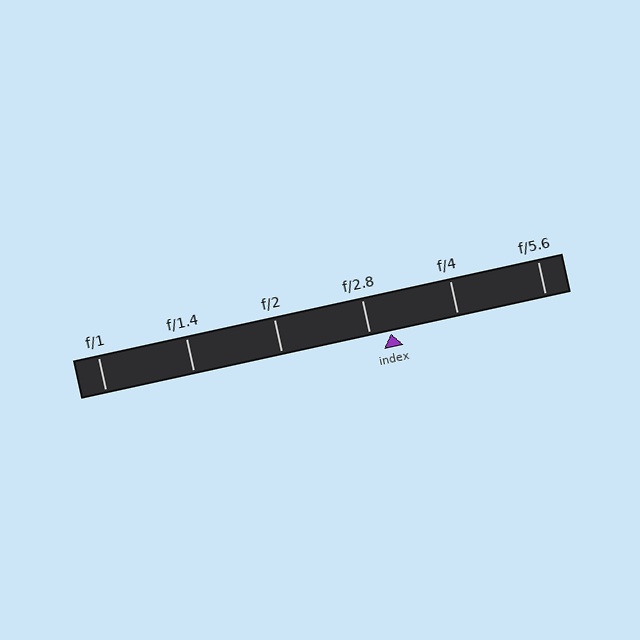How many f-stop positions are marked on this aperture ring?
There are 6 f-stop positions marked.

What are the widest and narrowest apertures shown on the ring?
The widest aperture shown is f/1 and the narrowest is f/5.6.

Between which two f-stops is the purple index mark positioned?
The index mark is between f/2.8 and f/4.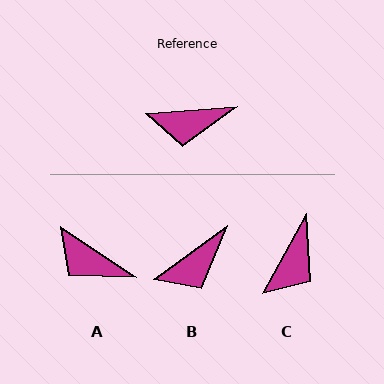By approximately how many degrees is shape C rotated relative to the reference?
Approximately 57 degrees counter-clockwise.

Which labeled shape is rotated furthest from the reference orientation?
C, about 57 degrees away.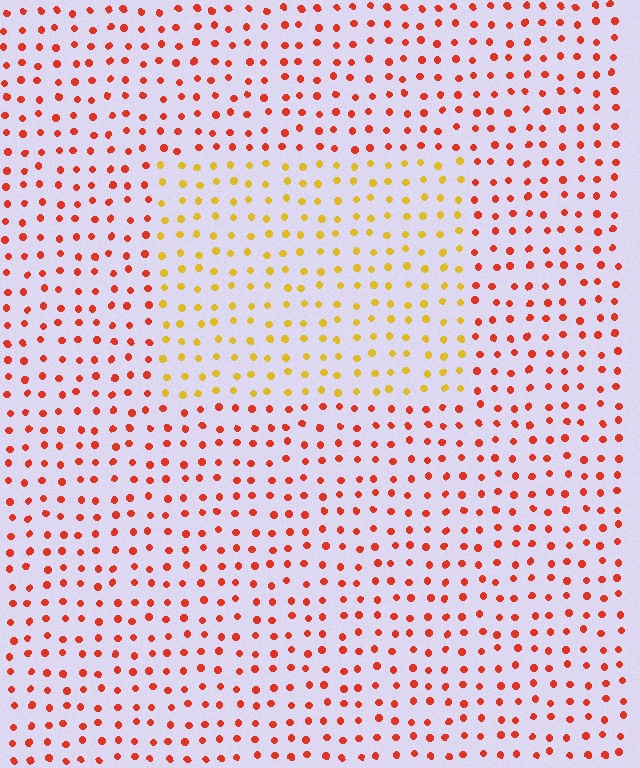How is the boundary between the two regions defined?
The boundary is defined purely by a slight shift in hue (about 44 degrees). Spacing, size, and orientation are identical on both sides.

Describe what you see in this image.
The image is filled with small red elements in a uniform arrangement. A rectangle-shaped region is visible where the elements are tinted to a slightly different hue, forming a subtle color boundary.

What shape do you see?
I see a rectangle.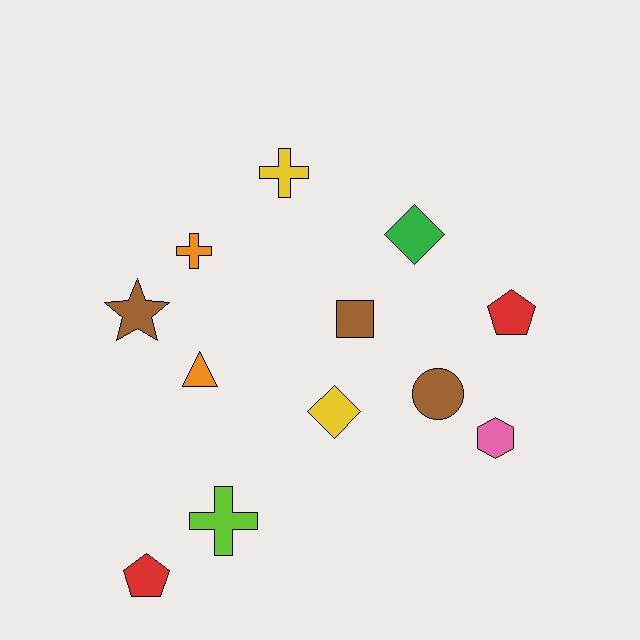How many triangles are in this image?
There is 1 triangle.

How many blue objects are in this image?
There are no blue objects.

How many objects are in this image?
There are 12 objects.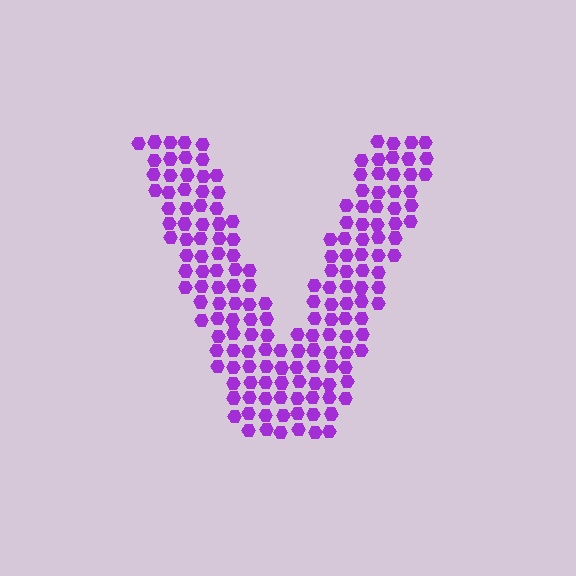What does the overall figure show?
The overall figure shows the letter V.